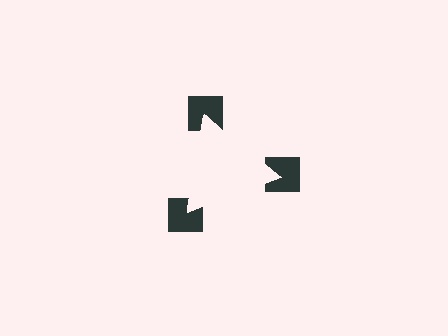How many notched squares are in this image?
There are 3 — one at each vertex of the illusory triangle.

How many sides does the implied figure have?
3 sides.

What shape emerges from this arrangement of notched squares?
An illusory triangle — its edges are inferred from the aligned wedge cuts in the notched squares, not physically drawn.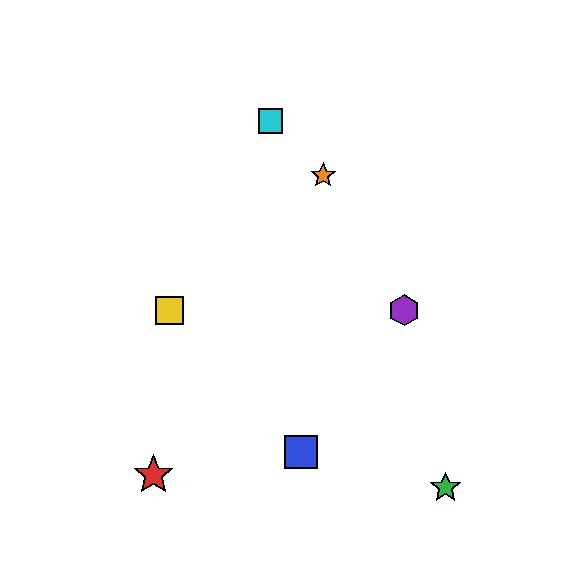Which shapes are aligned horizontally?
The yellow square, the purple hexagon are aligned horizontally.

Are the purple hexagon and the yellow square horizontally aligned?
Yes, both are at y≈310.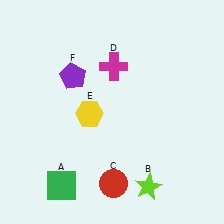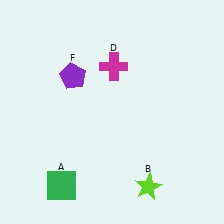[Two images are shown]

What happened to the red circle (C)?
The red circle (C) was removed in Image 2. It was in the bottom-right area of Image 1.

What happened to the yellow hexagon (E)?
The yellow hexagon (E) was removed in Image 2. It was in the bottom-left area of Image 1.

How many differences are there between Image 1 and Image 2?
There are 2 differences between the two images.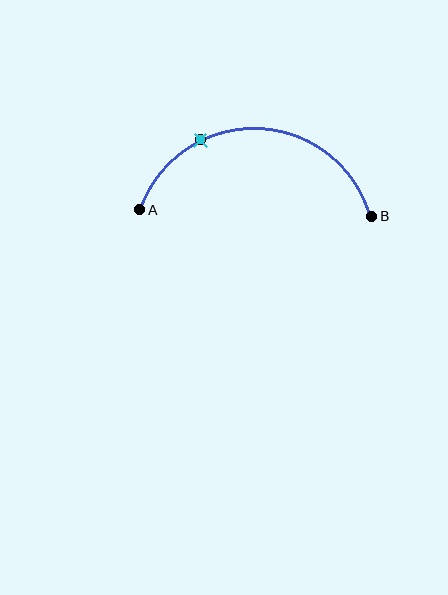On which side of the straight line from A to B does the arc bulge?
The arc bulges above the straight line connecting A and B.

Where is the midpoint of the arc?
The arc midpoint is the point on the curve farthest from the straight line joining A and B. It sits above that line.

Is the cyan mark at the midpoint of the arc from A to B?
No. The cyan mark lies on the arc but is closer to endpoint A. The arc midpoint would be at the point on the curve equidistant along the arc from both A and B.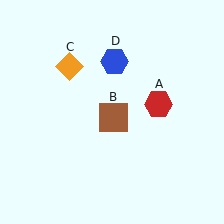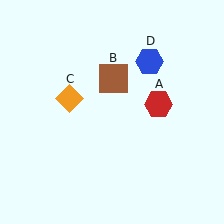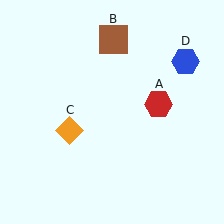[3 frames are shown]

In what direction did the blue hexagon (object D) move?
The blue hexagon (object D) moved right.